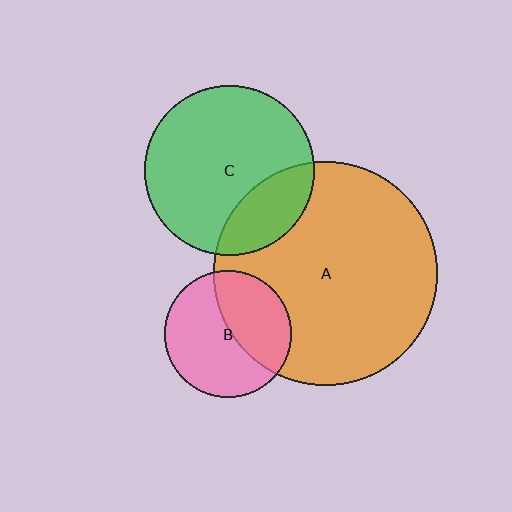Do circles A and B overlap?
Yes.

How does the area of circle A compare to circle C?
Approximately 1.7 times.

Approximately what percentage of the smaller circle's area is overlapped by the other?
Approximately 40%.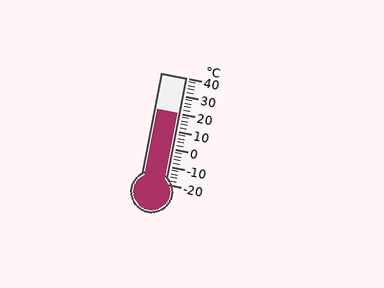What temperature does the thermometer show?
The thermometer shows approximately 20°C.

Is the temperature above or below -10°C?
The temperature is above -10°C.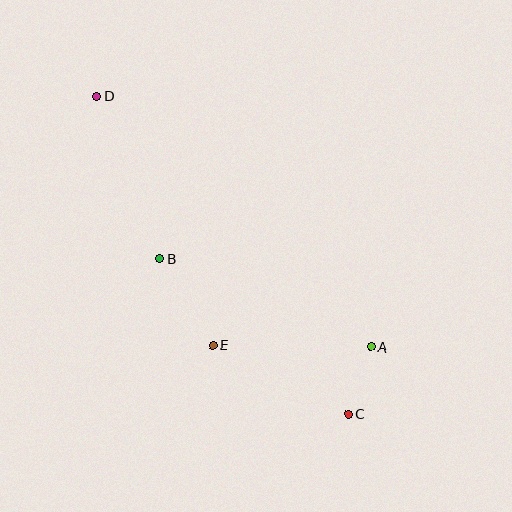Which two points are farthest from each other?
Points C and D are farthest from each other.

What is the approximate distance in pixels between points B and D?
The distance between B and D is approximately 175 pixels.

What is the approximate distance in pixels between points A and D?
The distance between A and D is approximately 372 pixels.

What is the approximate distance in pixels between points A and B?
The distance between A and B is approximately 229 pixels.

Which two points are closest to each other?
Points A and C are closest to each other.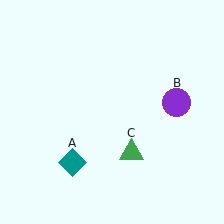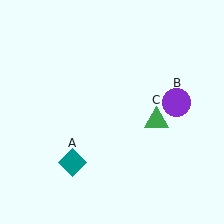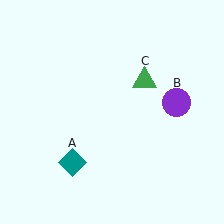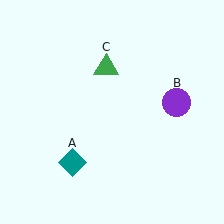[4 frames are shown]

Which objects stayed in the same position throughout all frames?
Teal diamond (object A) and purple circle (object B) remained stationary.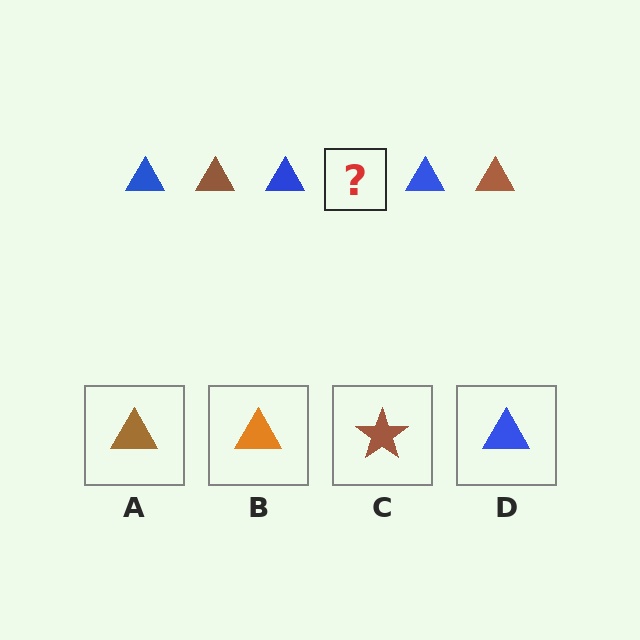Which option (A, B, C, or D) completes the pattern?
A.